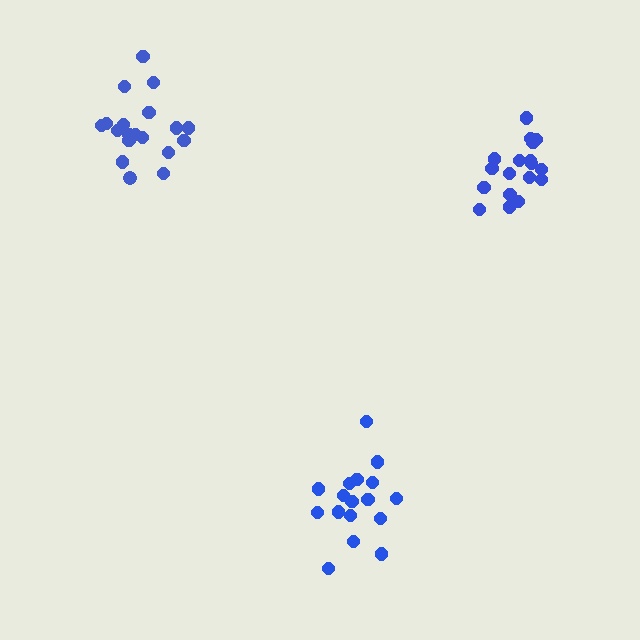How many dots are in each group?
Group 1: 19 dots, Group 2: 17 dots, Group 3: 18 dots (54 total).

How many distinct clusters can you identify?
There are 3 distinct clusters.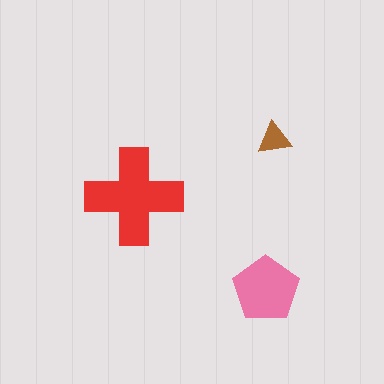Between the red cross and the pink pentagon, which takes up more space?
The red cross.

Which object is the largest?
The red cross.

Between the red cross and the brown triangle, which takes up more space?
The red cross.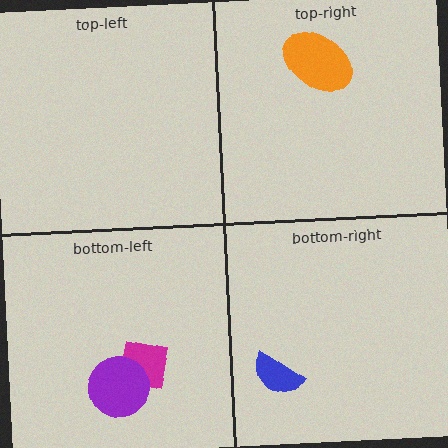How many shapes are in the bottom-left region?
2.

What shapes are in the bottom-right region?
The blue semicircle.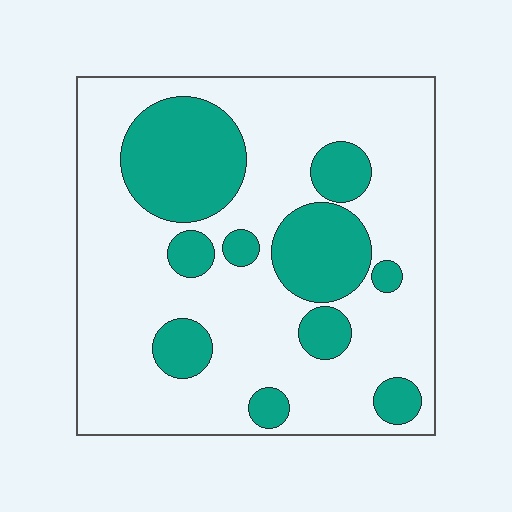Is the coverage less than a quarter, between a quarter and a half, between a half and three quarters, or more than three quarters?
Between a quarter and a half.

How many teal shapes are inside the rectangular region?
10.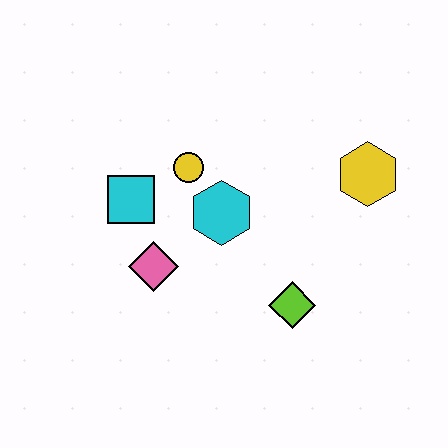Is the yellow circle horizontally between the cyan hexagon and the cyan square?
Yes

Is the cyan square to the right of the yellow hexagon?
No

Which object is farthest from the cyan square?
The yellow hexagon is farthest from the cyan square.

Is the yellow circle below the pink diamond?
No